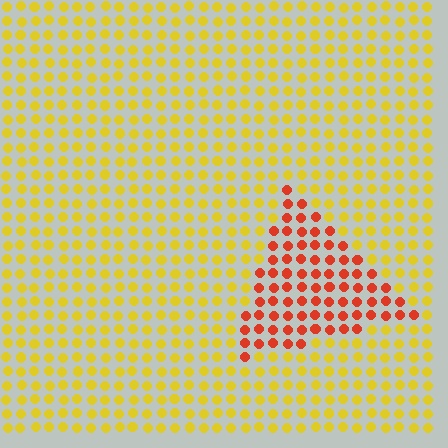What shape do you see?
I see a triangle.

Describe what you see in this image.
The image is filled with small yellow elements in a uniform arrangement. A triangle-shaped region is visible where the elements are tinted to a slightly different hue, forming a subtle color boundary.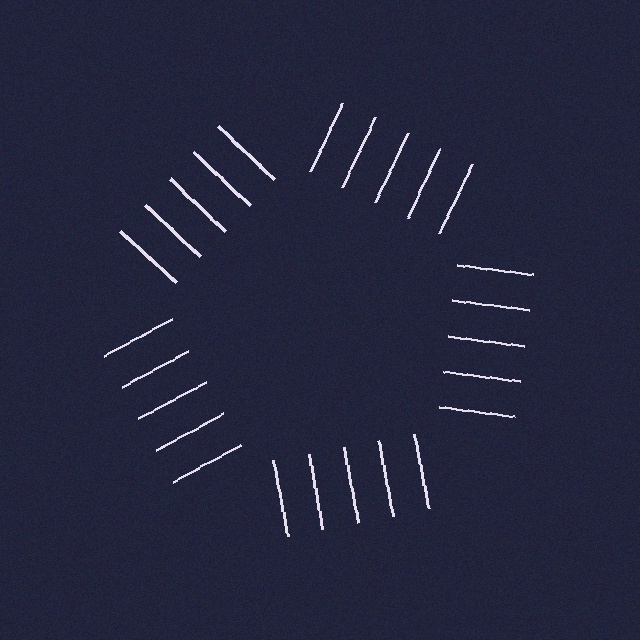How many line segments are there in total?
25 — 5 along each of the 5 edges.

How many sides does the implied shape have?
5 sides — the line-ends trace a pentagon.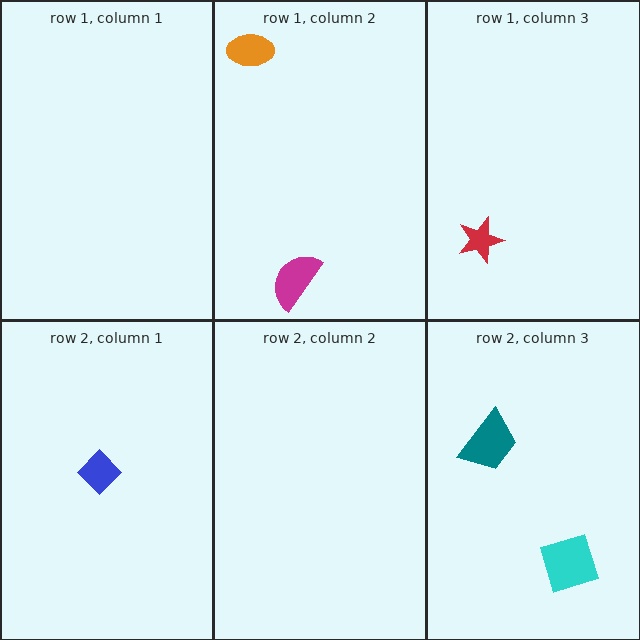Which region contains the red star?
The row 1, column 3 region.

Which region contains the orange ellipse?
The row 1, column 2 region.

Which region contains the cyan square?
The row 2, column 3 region.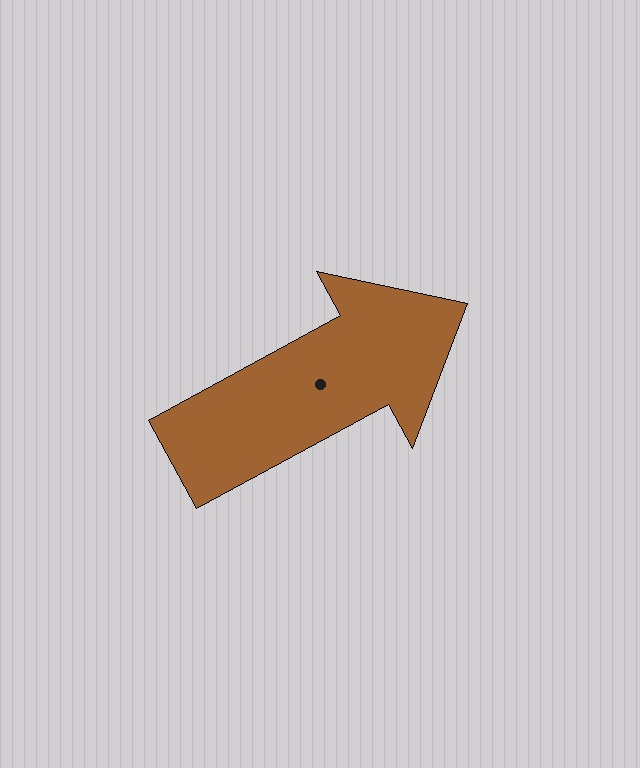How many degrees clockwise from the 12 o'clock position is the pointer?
Approximately 61 degrees.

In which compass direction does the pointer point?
Northeast.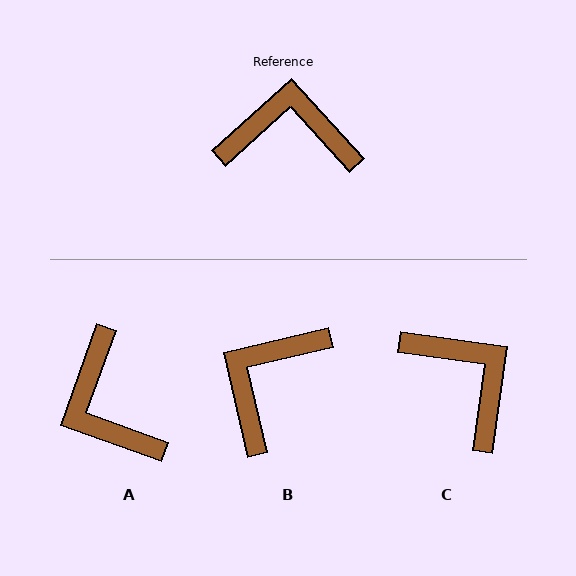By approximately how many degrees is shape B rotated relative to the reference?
Approximately 61 degrees counter-clockwise.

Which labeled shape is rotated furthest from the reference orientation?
A, about 118 degrees away.